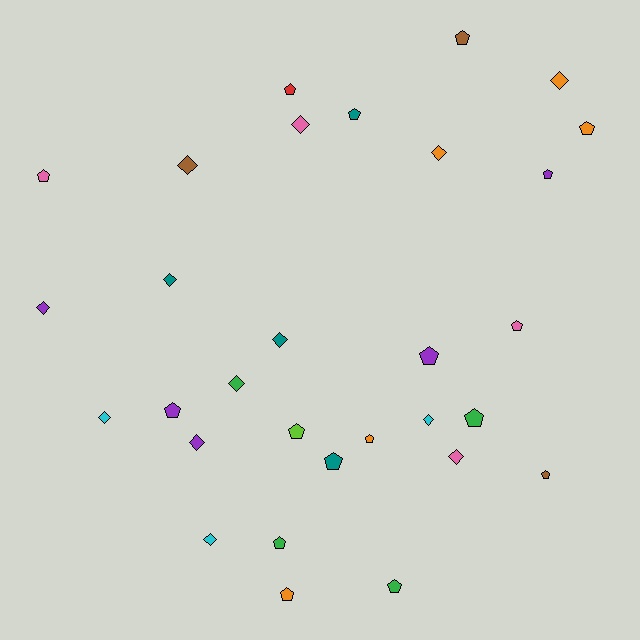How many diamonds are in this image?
There are 13 diamonds.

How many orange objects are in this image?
There are 5 orange objects.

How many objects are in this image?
There are 30 objects.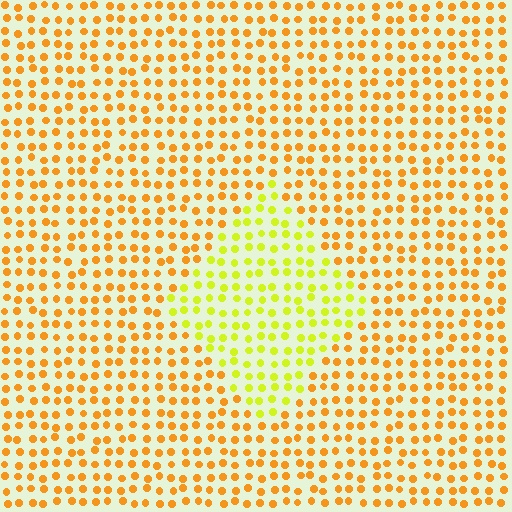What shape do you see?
I see a diamond.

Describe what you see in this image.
The image is filled with small orange elements in a uniform arrangement. A diamond-shaped region is visible where the elements are tinted to a slightly different hue, forming a subtle color boundary.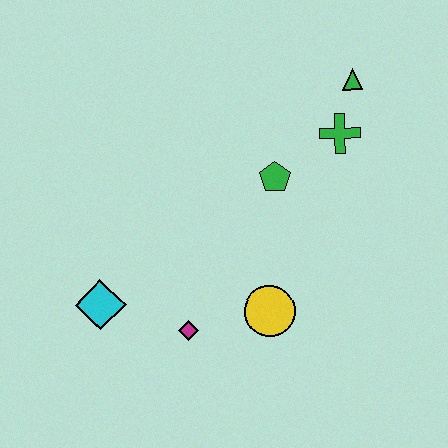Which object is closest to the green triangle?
The green cross is closest to the green triangle.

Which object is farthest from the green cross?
The cyan diamond is farthest from the green cross.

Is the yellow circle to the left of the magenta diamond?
No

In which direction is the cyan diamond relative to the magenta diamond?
The cyan diamond is to the left of the magenta diamond.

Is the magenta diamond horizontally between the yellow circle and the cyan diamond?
Yes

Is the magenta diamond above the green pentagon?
No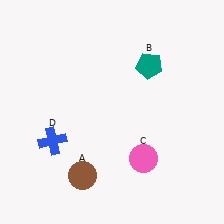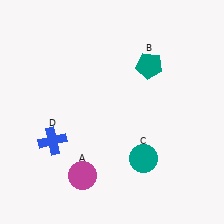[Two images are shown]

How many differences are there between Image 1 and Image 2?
There are 2 differences between the two images.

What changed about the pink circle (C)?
In Image 1, C is pink. In Image 2, it changed to teal.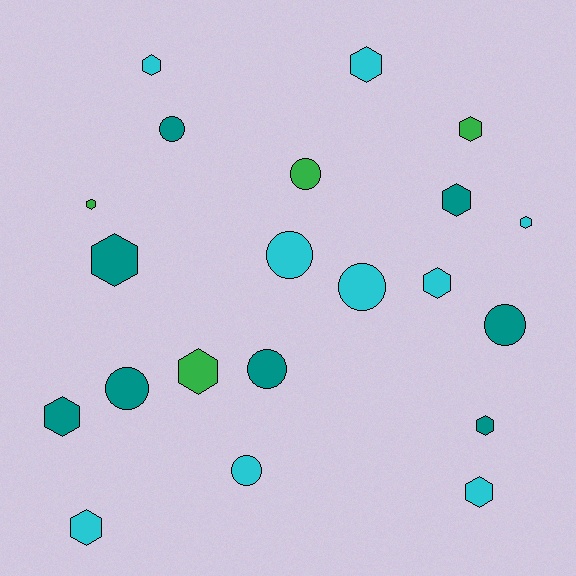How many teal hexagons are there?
There are 4 teal hexagons.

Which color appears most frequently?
Cyan, with 9 objects.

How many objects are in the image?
There are 21 objects.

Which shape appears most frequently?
Hexagon, with 13 objects.